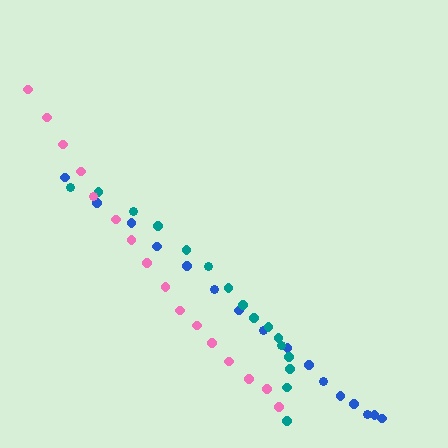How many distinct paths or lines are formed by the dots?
There are 3 distinct paths.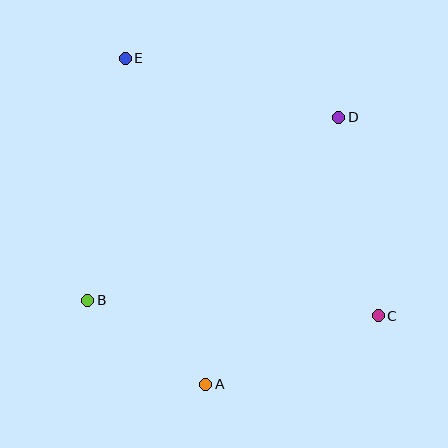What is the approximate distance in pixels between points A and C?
The distance between A and C is approximately 186 pixels.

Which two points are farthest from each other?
Points C and E are farthest from each other.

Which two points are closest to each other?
Points A and B are closest to each other.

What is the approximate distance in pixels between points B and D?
The distance between B and D is approximately 311 pixels.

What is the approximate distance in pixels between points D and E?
The distance between D and E is approximately 221 pixels.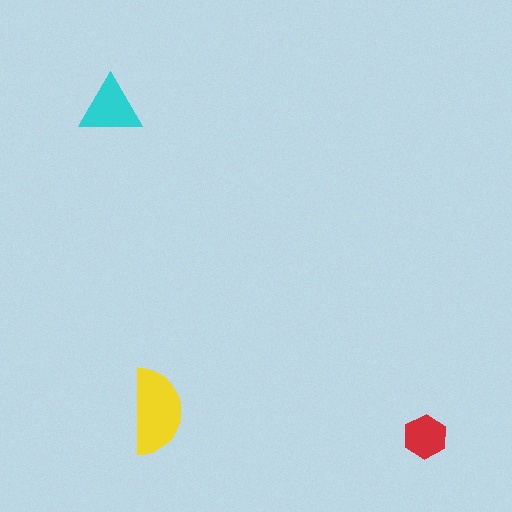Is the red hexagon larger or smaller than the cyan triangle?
Smaller.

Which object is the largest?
The yellow semicircle.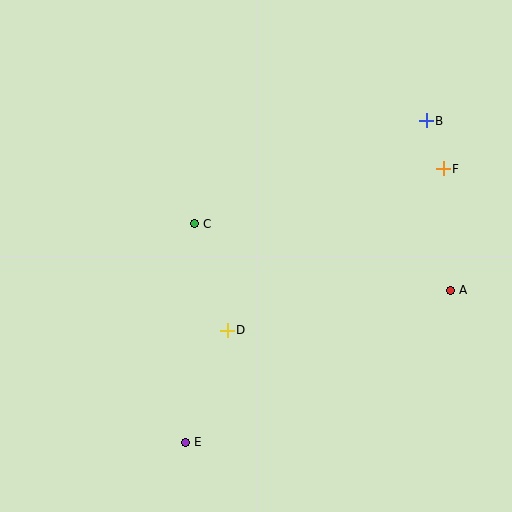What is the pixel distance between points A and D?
The distance between A and D is 227 pixels.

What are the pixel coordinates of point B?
Point B is at (426, 121).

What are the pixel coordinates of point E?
Point E is at (185, 442).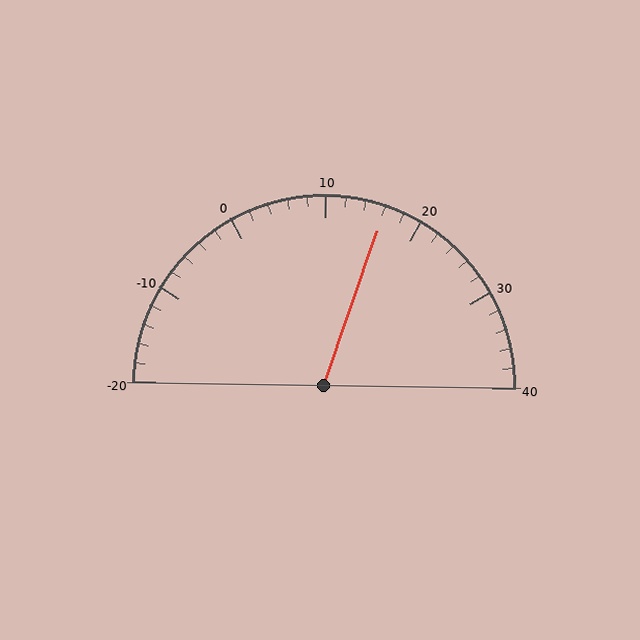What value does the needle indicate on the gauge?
The needle indicates approximately 16.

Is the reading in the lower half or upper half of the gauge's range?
The reading is in the upper half of the range (-20 to 40).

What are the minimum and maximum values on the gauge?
The gauge ranges from -20 to 40.